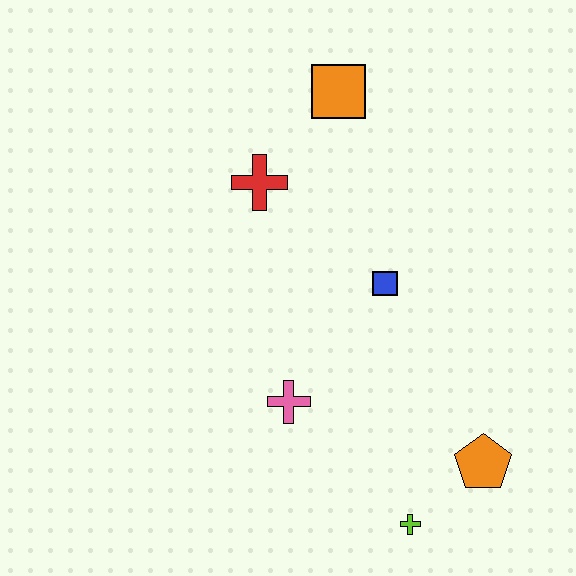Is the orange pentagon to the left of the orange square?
No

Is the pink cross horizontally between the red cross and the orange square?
Yes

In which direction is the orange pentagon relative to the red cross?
The orange pentagon is below the red cross.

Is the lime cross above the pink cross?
No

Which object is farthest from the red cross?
The lime cross is farthest from the red cross.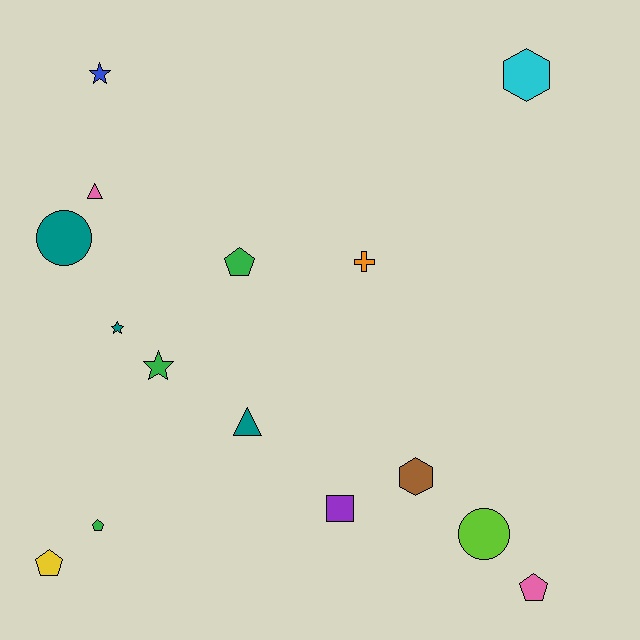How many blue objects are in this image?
There is 1 blue object.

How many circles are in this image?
There are 2 circles.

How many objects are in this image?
There are 15 objects.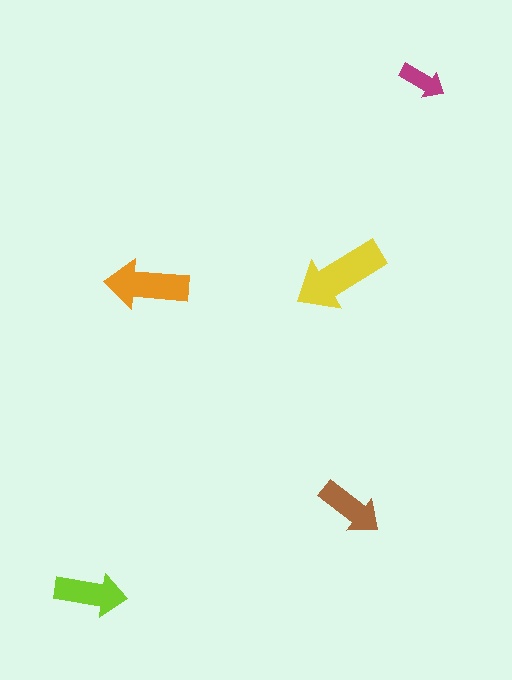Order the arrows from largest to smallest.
the yellow one, the orange one, the lime one, the brown one, the magenta one.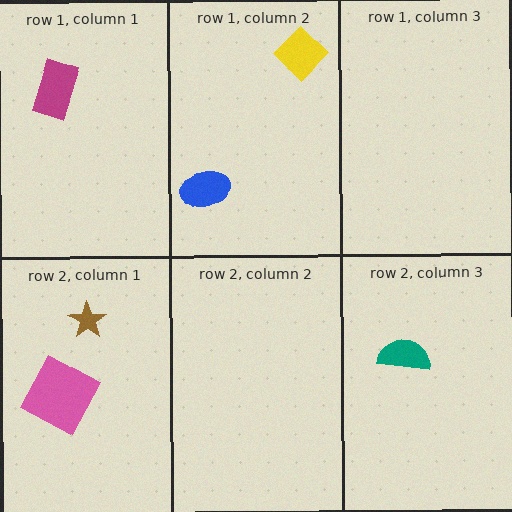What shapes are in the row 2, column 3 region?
The teal semicircle.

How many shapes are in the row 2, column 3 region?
1.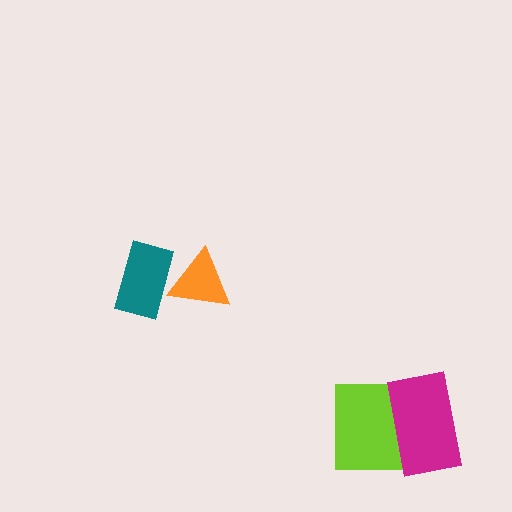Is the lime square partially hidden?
Yes, it is partially covered by another shape.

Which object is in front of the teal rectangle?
The orange triangle is in front of the teal rectangle.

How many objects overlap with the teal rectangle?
1 object overlaps with the teal rectangle.